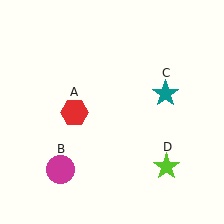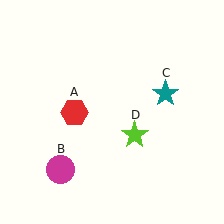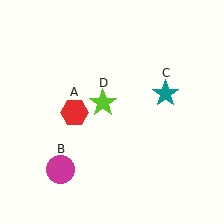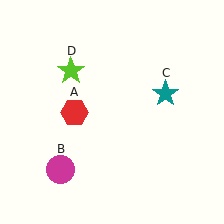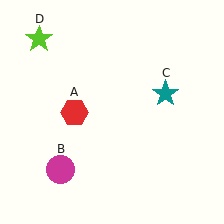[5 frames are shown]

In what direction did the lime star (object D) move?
The lime star (object D) moved up and to the left.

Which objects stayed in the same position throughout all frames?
Red hexagon (object A) and magenta circle (object B) and teal star (object C) remained stationary.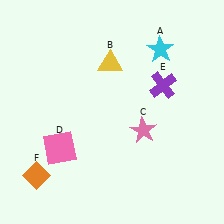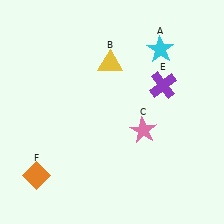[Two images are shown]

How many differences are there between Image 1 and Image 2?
There is 1 difference between the two images.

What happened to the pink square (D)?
The pink square (D) was removed in Image 2. It was in the bottom-left area of Image 1.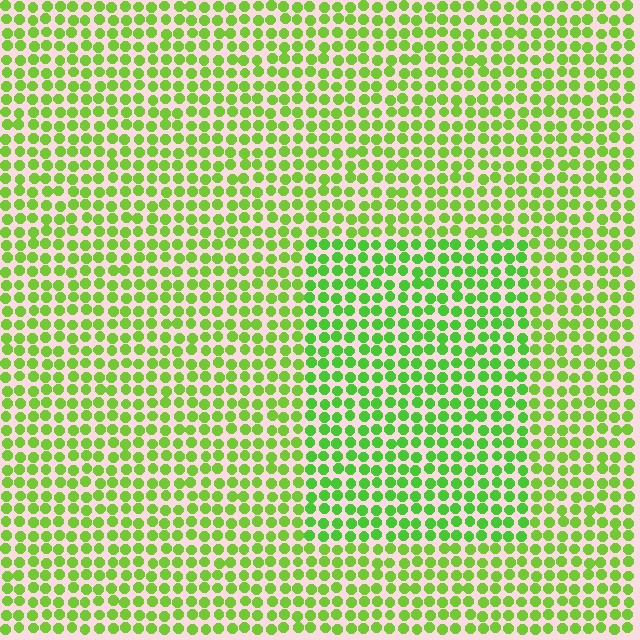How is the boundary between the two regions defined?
The boundary is defined purely by a slight shift in hue (about 18 degrees). Spacing, size, and orientation are identical on both sides.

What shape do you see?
I see a rectangle.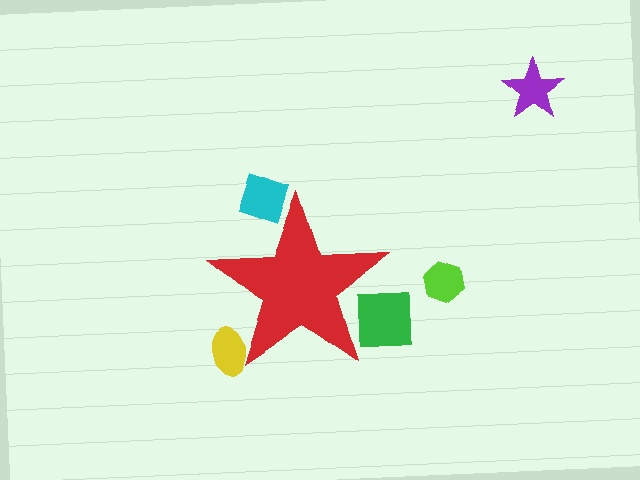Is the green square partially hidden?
Yes, the green square is partially hidden behind the red star.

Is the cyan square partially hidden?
Yes, the cyan square is partially hidden behind the red star.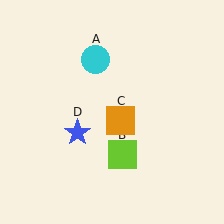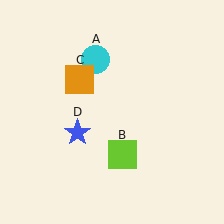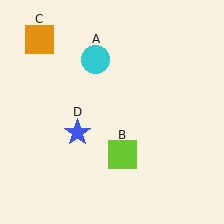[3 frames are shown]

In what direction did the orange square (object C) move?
The orange square (object C) moved up and to the left.